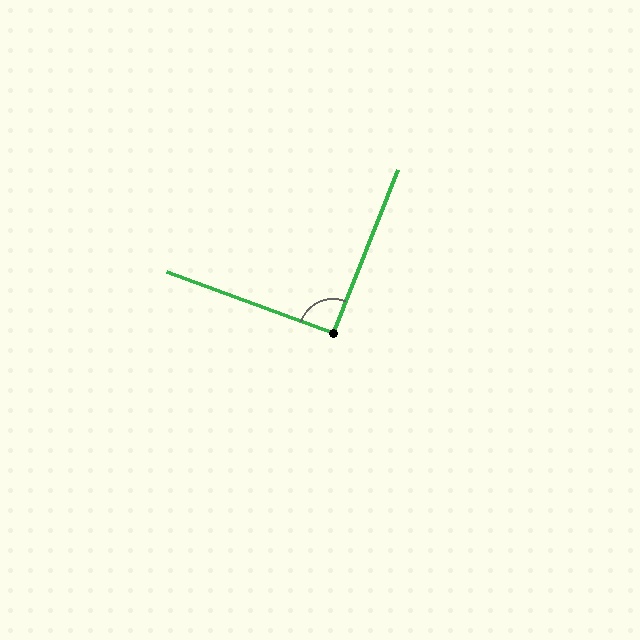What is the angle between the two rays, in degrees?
Approximately 92 degrees.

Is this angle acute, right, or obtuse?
It is approximately a right angle.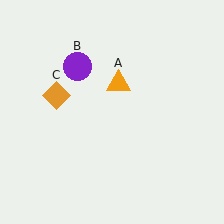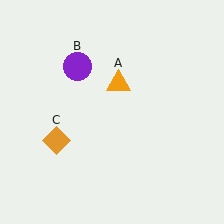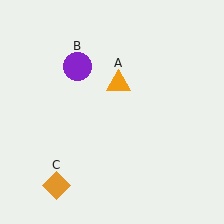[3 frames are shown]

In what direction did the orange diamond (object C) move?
The orange diamond (object C) moved down.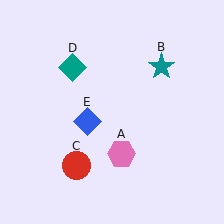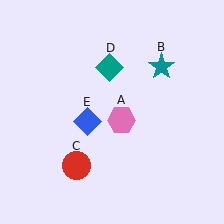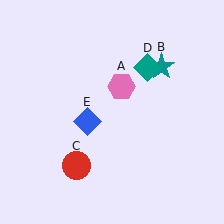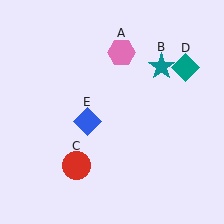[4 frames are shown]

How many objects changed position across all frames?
2 objects changed position: pink hexagon (object A), teal diamond (object D).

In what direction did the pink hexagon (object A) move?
The pink hexagon (object A) moved up.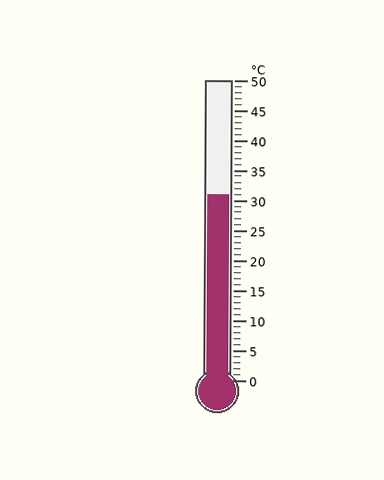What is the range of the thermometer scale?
The thermometer scale ranges from 0°C to 50°C.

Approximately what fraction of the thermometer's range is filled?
The thermometer is filled to approximately 60% of its range.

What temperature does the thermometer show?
The thermometer shows approximately 31°C.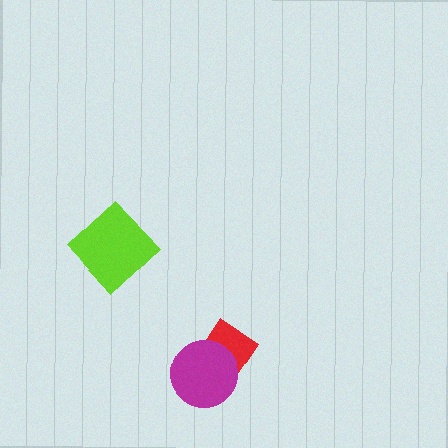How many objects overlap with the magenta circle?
1 object overlaps with the magenta circle.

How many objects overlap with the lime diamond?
0 objects overlap with the lime diamond.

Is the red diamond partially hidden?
Yes, it is partially covered by another shape.